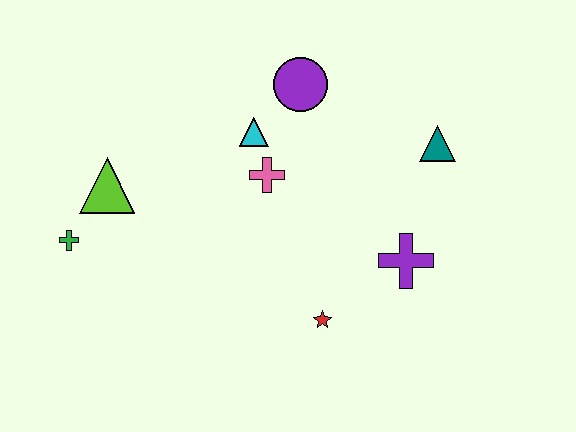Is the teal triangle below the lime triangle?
No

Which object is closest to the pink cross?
The cyan triangle is closest to the pink cross.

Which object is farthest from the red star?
The green cross is farthest from the red star.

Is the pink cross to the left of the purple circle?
Yes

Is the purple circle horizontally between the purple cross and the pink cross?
Yes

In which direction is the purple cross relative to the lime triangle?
The purple cross is to the right of the lime triangle.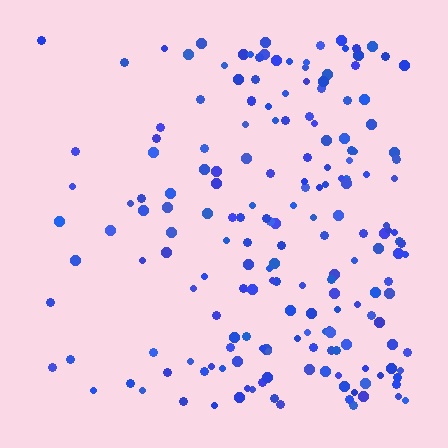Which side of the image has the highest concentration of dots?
The right.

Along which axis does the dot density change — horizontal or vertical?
Horizontal.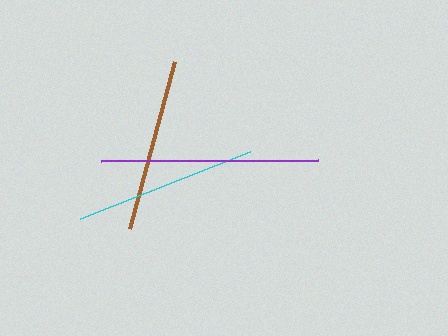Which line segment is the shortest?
The brown line is the shortest at approximately 173 pixels.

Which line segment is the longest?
The purple line is the longest at approximately 217 pixels.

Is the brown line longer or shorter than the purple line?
The purple line is longer than the brown line.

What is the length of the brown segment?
The brown segment is approximately 173 pixels long.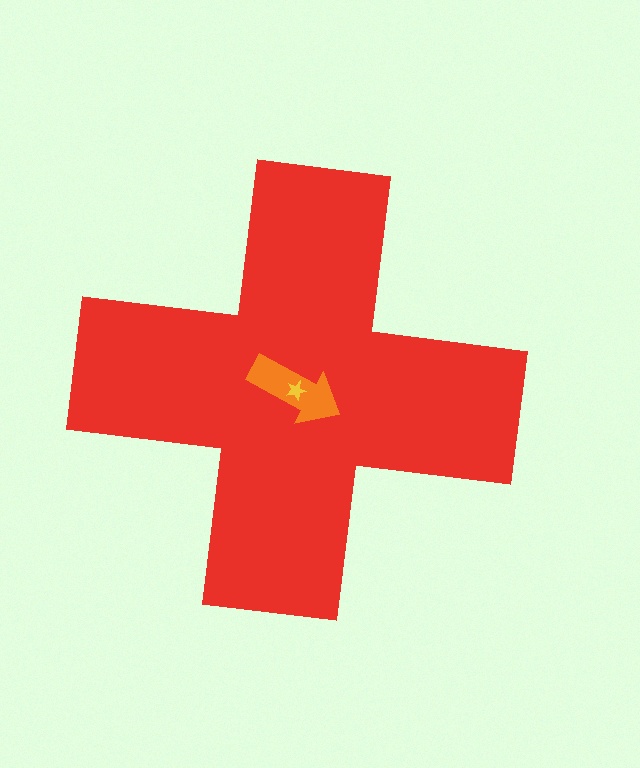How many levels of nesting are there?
3.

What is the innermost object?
The yellow star.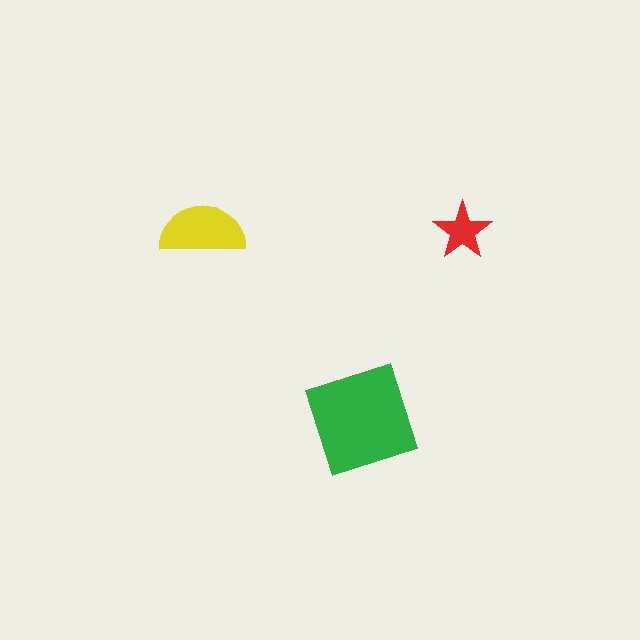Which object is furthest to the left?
The yellow semicircle is leftmost.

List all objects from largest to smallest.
The green diamond, the yellow semicircle, the red star.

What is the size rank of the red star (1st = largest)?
3rd.